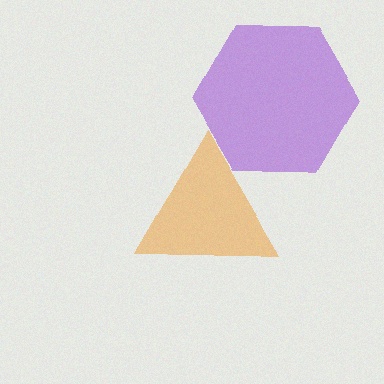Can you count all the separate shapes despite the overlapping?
Yes, there are 2 separate shapes.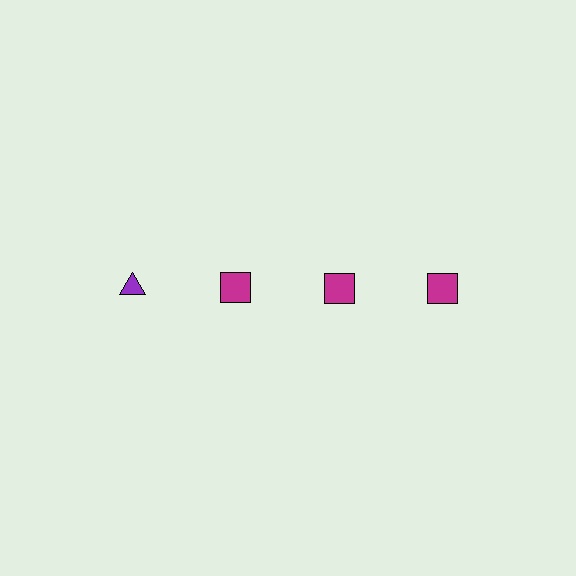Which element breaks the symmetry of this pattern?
The purple triangle in the top row, leftmost column breaks the symmetry. All other shapes are magenta squares.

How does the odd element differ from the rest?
It differs in both color (purple instead of magenta) and shape (triangle instead of square).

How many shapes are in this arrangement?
There are 4 shapes arranged in a grid pattern.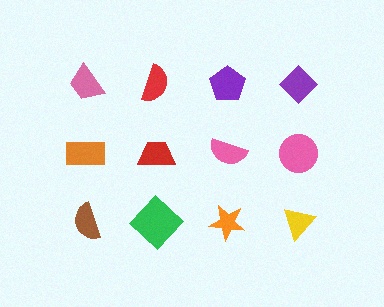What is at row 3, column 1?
A brown semicircle.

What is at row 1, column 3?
A purple pentagon.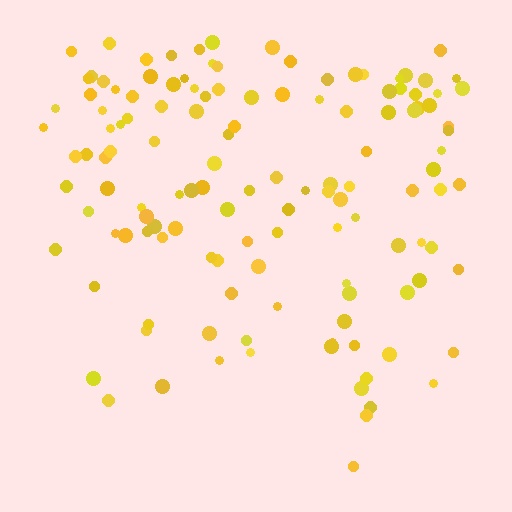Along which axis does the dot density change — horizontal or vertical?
Vertical.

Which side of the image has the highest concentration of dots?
The top.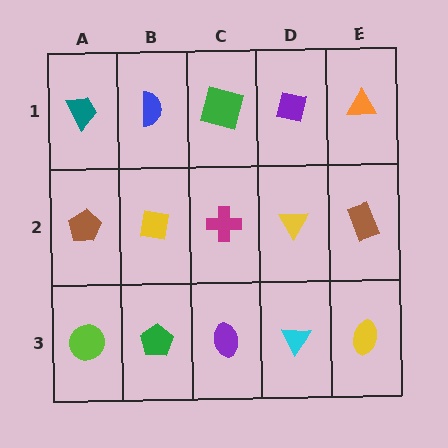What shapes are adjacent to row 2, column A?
A teal trapezoid (row 1, column A), a lime circle (row 3, column A), a yellow square (row 2, column B).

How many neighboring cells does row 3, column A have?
2.